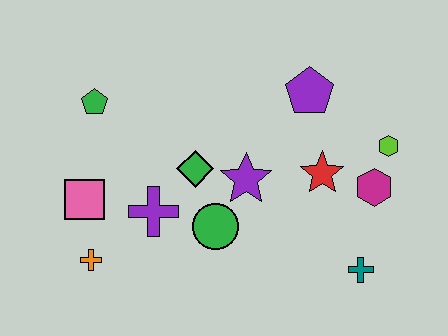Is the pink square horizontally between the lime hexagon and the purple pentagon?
No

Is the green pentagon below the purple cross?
No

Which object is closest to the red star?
The magenta hexagon is closest to the red star.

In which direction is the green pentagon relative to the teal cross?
The green pentagon is to the left of the teal cross.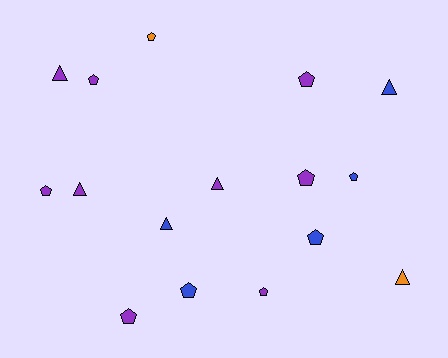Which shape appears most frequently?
Pentagon, with 10 objects.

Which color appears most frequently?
Purple, with 9 objects.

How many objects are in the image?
There are 16 objects.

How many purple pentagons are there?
There are 6 purple pentagons.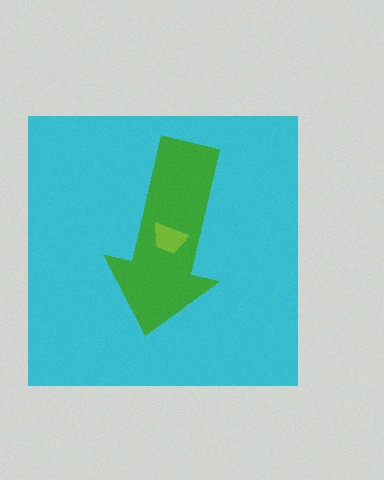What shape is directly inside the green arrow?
The lime trapezoid.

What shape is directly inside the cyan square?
The green arrow.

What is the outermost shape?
The cyan square.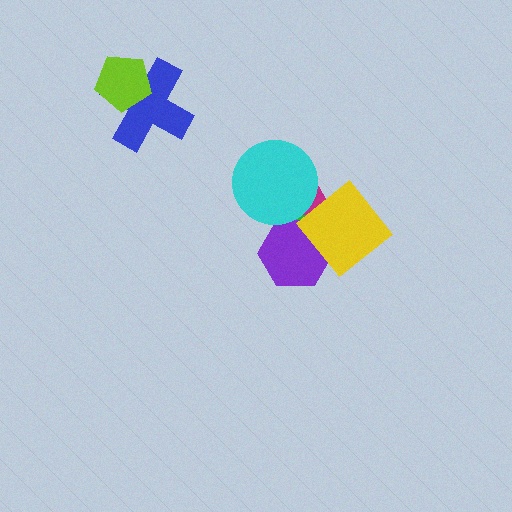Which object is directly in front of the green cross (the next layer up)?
The magenta triangle is directly in front of the green cross.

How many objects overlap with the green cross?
4 objects overlap with the green cross.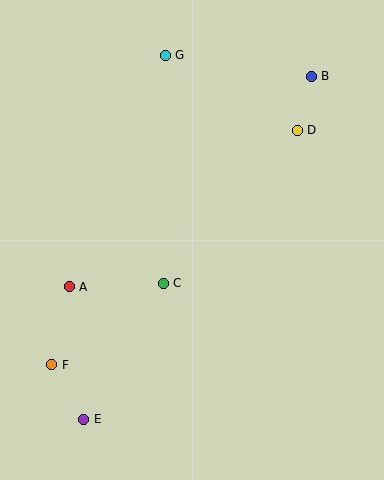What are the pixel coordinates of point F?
Point F is at (52, 365).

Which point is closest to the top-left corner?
Point G is closest to the top-left corner.